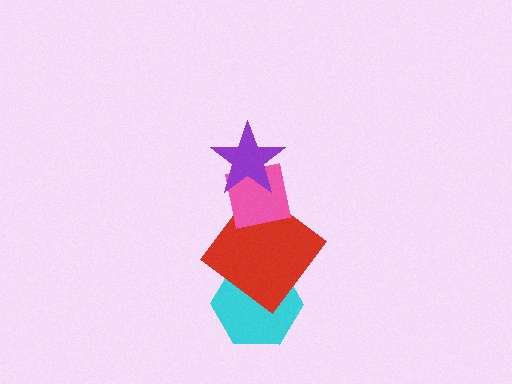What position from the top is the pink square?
The pink square is 2nd from the top.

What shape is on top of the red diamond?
The pink square is on top of the red diamond.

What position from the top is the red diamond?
The red diamond is 3rd from the top.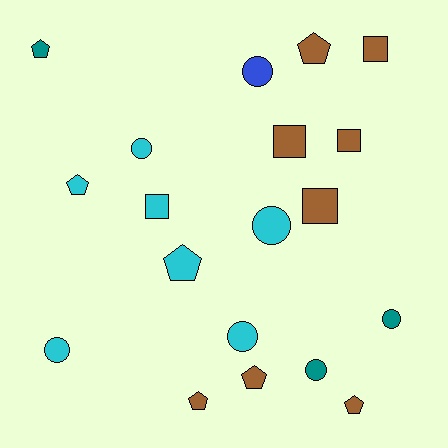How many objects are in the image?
There are 19 objects.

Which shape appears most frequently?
Circle, with 7 objects.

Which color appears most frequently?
Brown, with 8 objects.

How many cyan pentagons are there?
There are 2 cyan pentagons.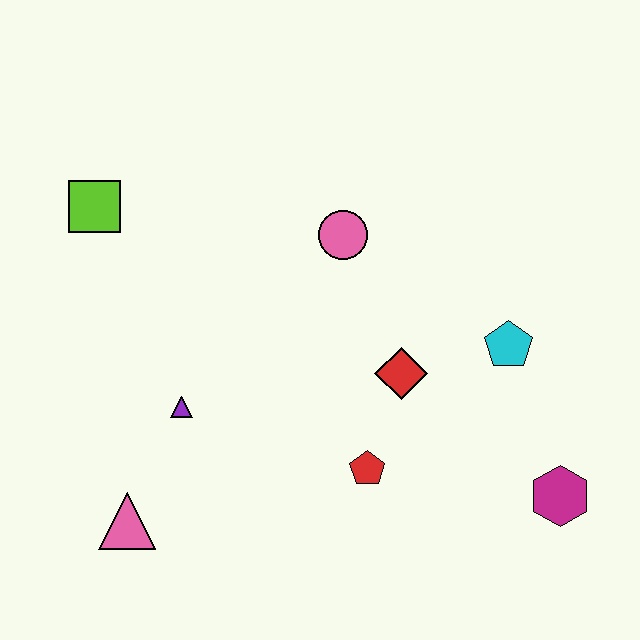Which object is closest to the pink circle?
The red diamond is closest to the pink circle.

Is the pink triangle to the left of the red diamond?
Yes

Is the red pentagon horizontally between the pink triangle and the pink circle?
No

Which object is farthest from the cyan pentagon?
The lime square is farthest from the cyan pentagon.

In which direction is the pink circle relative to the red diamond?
The pink circle is above the red diamond.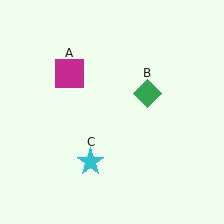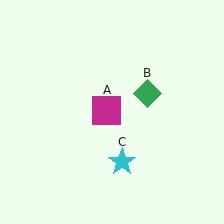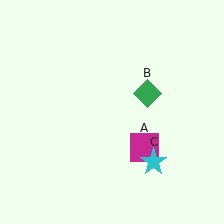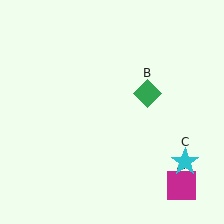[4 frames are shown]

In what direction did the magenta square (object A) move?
The magenta square (object A) moved down and to the right.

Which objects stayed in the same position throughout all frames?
Green diamond (object B) remained stationary.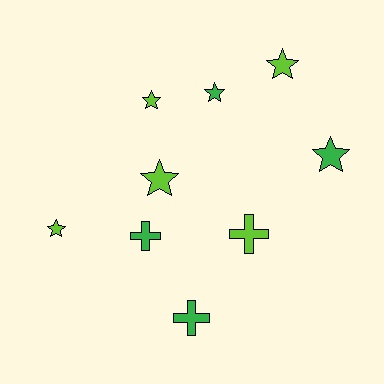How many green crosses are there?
There are 2 green crosses.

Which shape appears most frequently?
Star, with 6 objects.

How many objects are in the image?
There are 9 objects.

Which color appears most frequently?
Lime, with 5 objects.